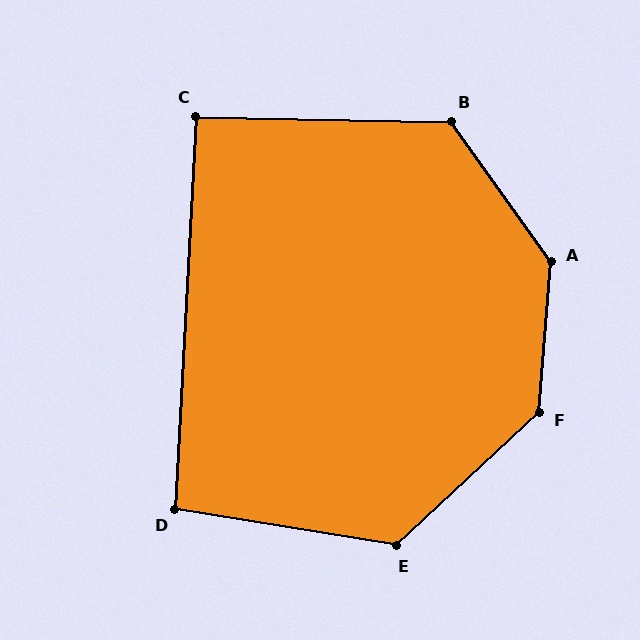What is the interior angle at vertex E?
Approximately 128 degrees (obtuse).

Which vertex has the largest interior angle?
A, at approximately 140 degrees.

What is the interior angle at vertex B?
Approximately 126 degrees (obtuse).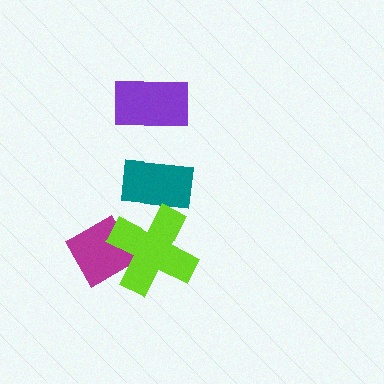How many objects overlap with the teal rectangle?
1 object overlaps with the teal rectangle.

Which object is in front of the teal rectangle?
The lime cross is in front of the teal rectangle.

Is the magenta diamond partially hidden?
Yes, it is partially covered by another shape.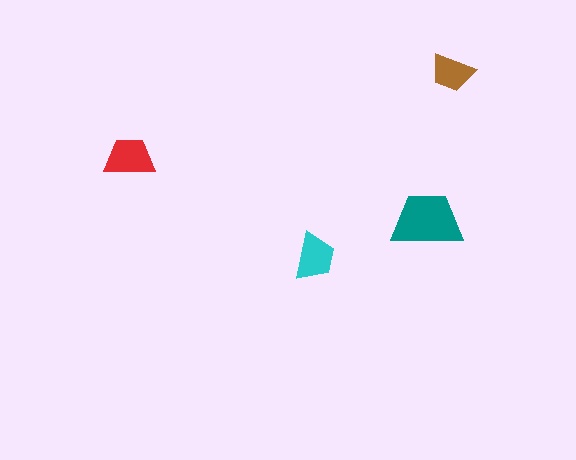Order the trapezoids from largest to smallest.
the teal one, the red one, the cyan one, the brown one.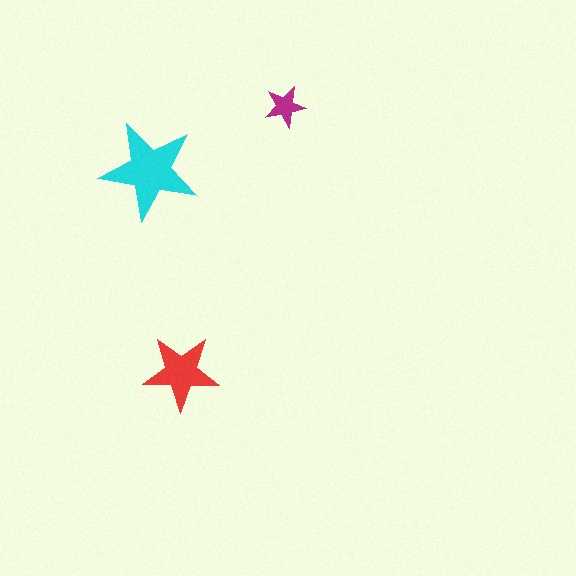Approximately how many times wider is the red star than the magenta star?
About 2 times wider.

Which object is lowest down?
The red star is bottommost.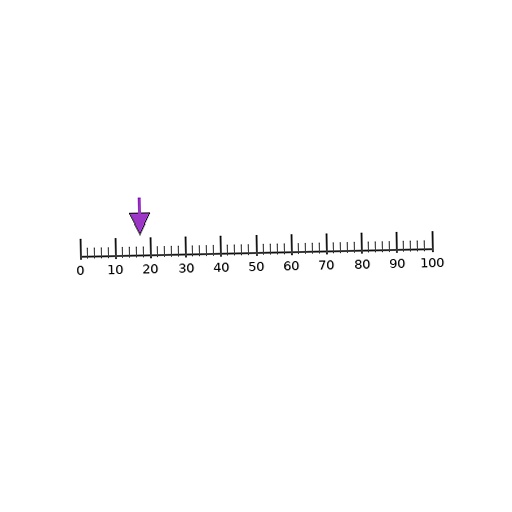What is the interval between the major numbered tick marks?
The major tick marks are spaced 10 units apart.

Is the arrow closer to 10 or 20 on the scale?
The arrow is closer to 20.